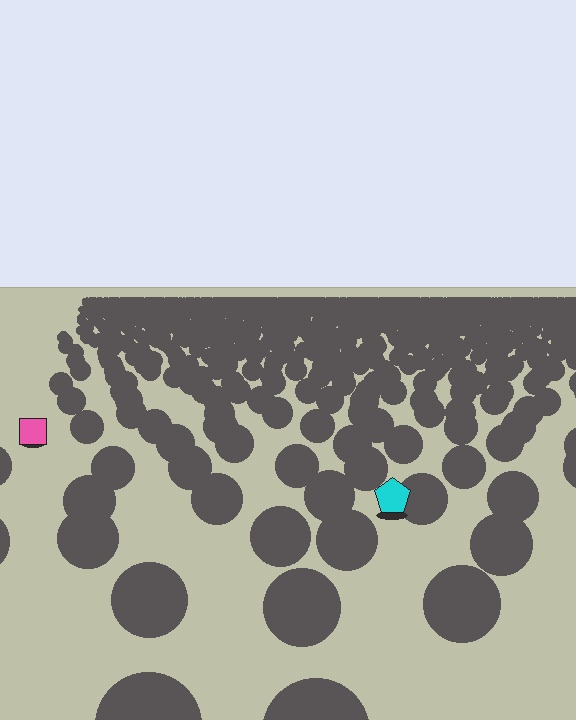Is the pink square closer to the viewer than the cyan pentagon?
No. The cyan pentagon is closer — you can tell from the texture gradient: the ground texture is coarser near it.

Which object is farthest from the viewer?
The pink square is farthest from the viewer. It appears smaller and the ground texture around it is denser.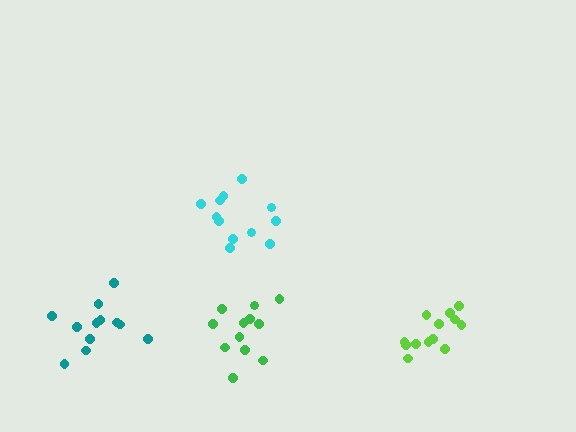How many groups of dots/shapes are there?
There are 4 groups.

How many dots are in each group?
Group 1: 12 dots, Group 2: 12 dots, Group 3: 13 dots, Group 4: 12 dots (49 total).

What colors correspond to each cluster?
The clusters are colored: cyan, teal, lime, green.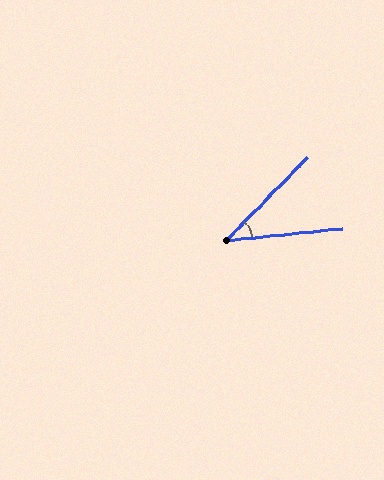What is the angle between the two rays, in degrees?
Approximately 40 degrees.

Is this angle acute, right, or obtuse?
It is acute.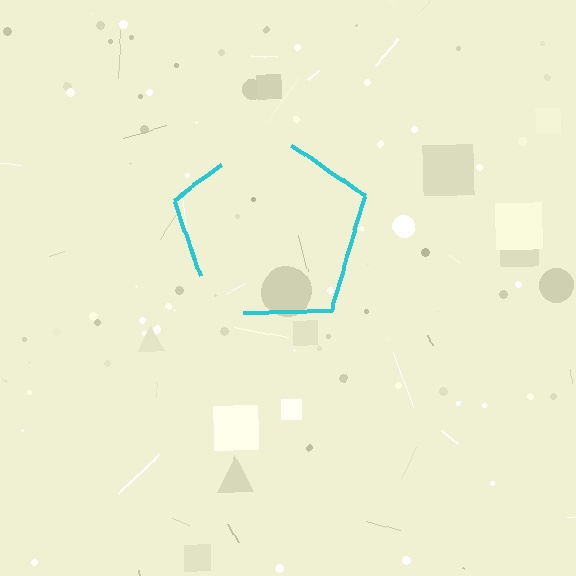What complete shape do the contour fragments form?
The contour fragments form a pentagon.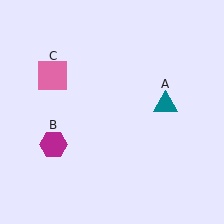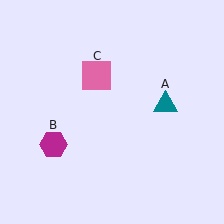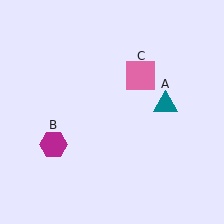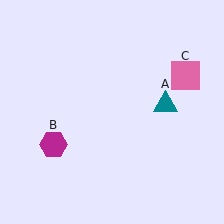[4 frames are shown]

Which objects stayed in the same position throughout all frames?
Teal triangle (object A) and magenta hexagon (object B) remained stationary.